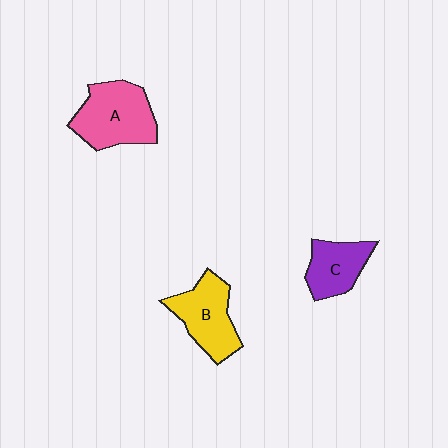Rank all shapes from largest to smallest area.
From largest to smallest: A (pink), B (yellow), C (purple).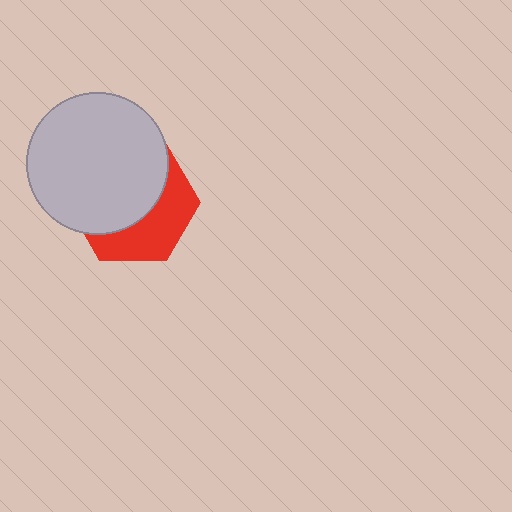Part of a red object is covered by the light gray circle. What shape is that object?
It is a hexagon.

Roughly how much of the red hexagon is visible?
A small part of it is visible (roughly 41%).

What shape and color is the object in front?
The object in front is a light gray circle.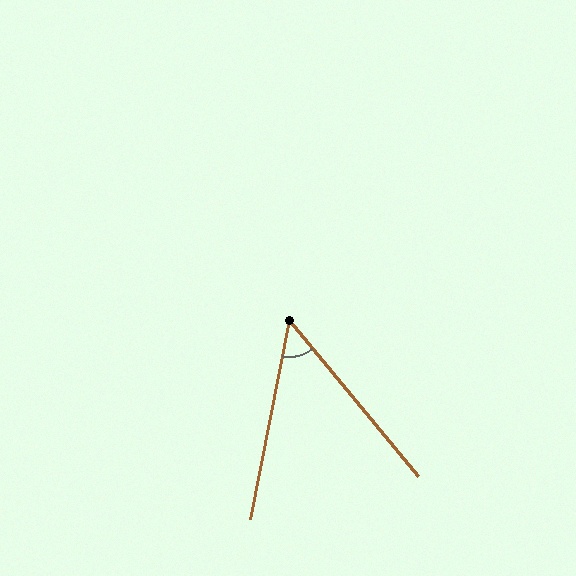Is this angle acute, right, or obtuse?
It is acute.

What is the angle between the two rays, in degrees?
Approximately 51 degrees.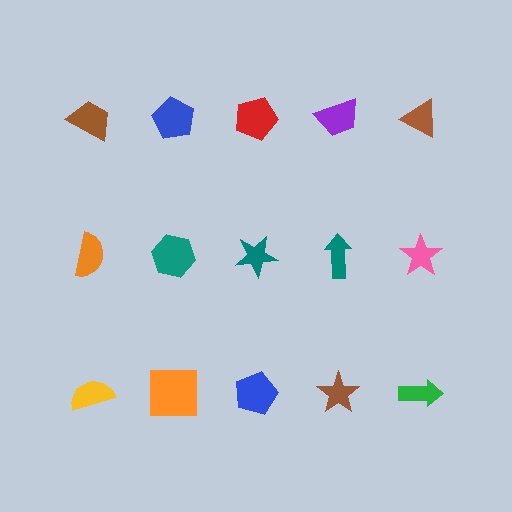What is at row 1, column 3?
A red pentagon.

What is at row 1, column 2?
A blue pentagon.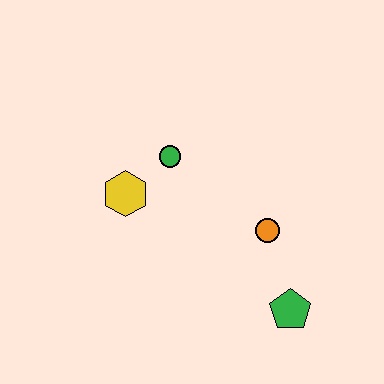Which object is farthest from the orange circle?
The yellow hexagon is farthest from the orange circle.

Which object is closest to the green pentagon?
The orange circle is closest to the green pentagon.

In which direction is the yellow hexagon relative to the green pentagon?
The yellow hexagon is to the left of the green pentagon.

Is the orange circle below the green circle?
Yes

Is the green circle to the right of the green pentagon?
No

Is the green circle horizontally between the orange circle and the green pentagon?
No